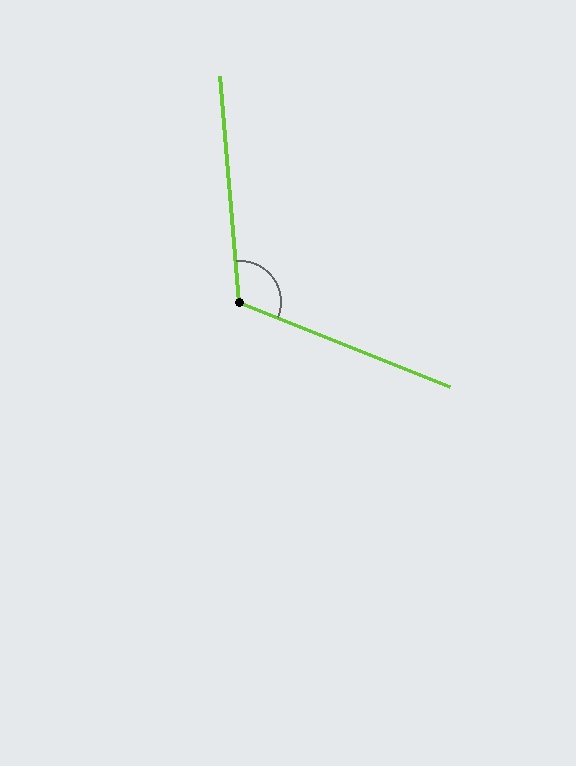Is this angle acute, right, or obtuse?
It is obtuse.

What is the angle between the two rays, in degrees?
Approximately 117 degrees.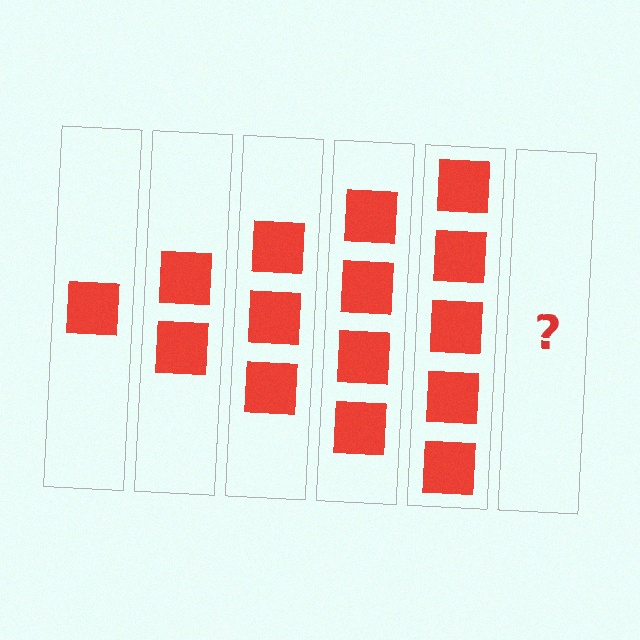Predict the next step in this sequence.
The next step is 6 squares.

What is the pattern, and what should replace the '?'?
The pattern is that each step adds one more square. The '?' should be 6 squares.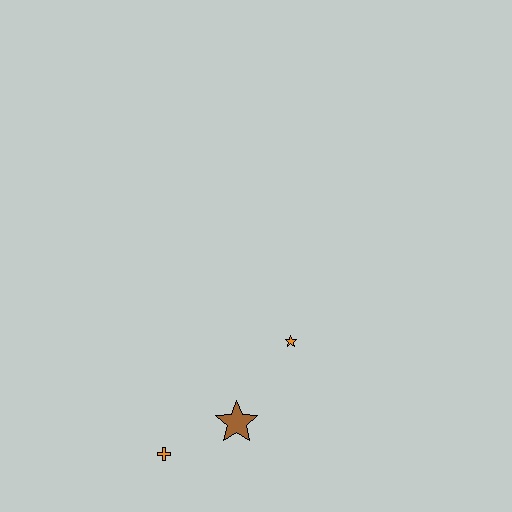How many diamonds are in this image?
There are no diamonds.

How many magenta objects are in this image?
There are no magenta objects.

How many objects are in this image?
There are 3 objects.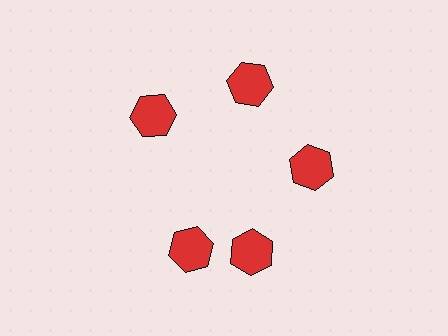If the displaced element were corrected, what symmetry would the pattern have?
It would have 5-fold rotational symmetry — the pattern would map onto itself every 72 degrees.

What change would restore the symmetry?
The symmetry would be restored by rotating it back into even spacing with its neighbors so that all 5 hexagons sit at equal angles and equal distance from the center.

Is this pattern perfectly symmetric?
No. The 5 red hexagons are arranged in a ring, but one element near the 8 o'clock position is rotated out of alignment along the ring, breaking the 5-fold rotational symmetry.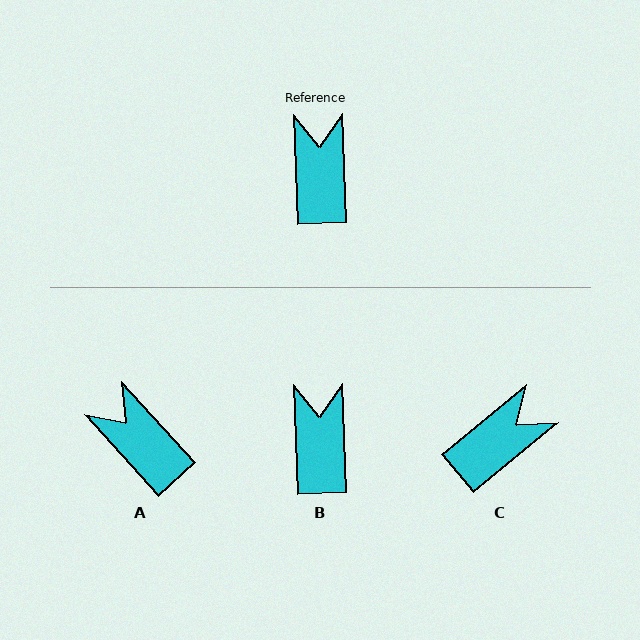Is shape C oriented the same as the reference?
No, it is off by about 52 degrees.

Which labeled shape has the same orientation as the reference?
B.